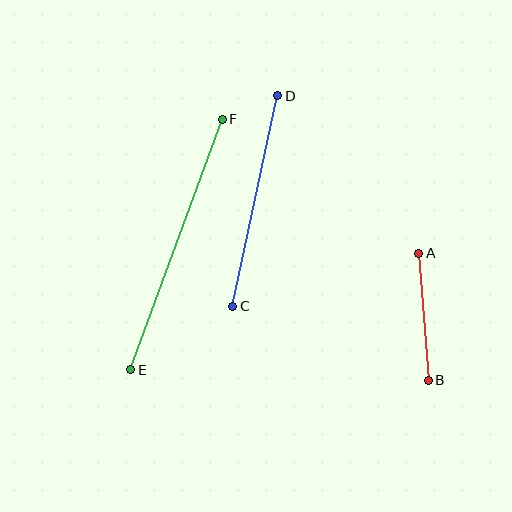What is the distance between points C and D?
The distance is approximately 216 pixels.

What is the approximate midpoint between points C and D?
The midpoint is at approximately (255, 201) pixels.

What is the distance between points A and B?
The distance is approximately 127 pixels.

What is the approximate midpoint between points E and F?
The midpoint is at approximately (176, 244) pixels.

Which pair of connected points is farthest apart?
Points E and F are farthest apart.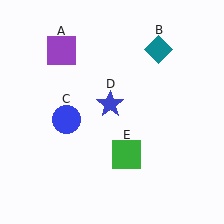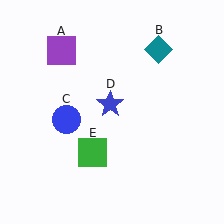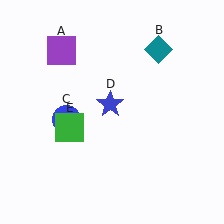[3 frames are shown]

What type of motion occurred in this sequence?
The green square (object E) rotated clockwise around the center of the scene.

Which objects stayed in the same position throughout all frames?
Purple square (object A) and teal diamond (object B) and blue circle (object C) and blue star (object D) remained stationary.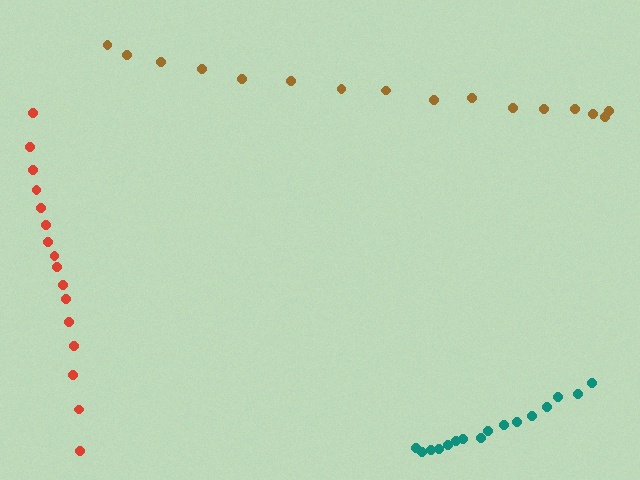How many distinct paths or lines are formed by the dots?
There are 3 distinct paths.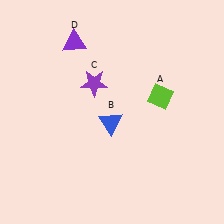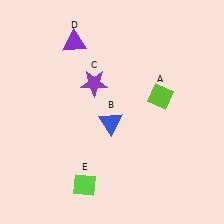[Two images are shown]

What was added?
A lime diamond (E) was added in Image 2.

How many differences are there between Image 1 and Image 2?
There is 1 difference between the two images.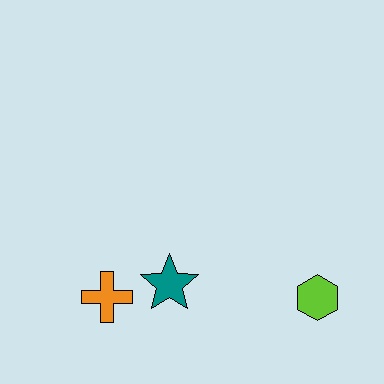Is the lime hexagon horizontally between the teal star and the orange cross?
No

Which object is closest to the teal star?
The orange cross is closest to the teal star.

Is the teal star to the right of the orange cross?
Yes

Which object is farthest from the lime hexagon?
The orange cross is farthest from the lime hexagon.